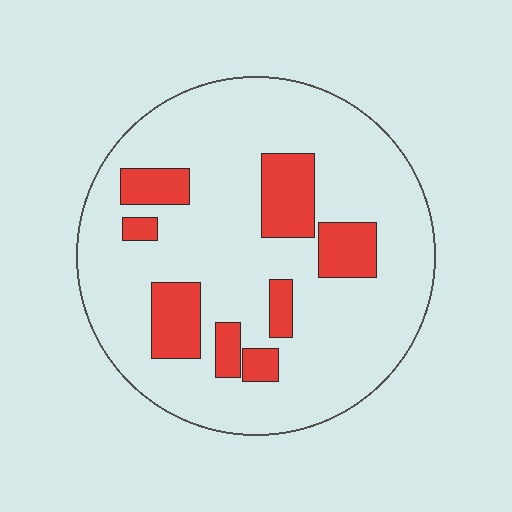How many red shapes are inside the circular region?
8.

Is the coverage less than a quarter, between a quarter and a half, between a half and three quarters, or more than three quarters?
Less than a quarter.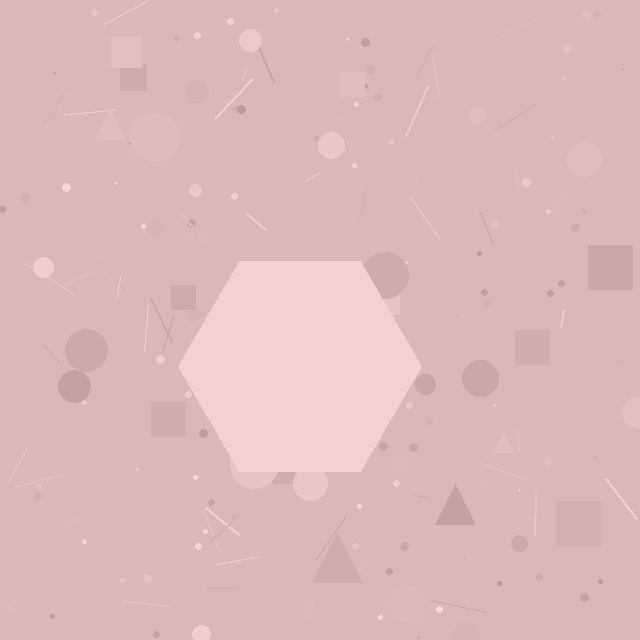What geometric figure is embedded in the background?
A hexagon is embedded in the background.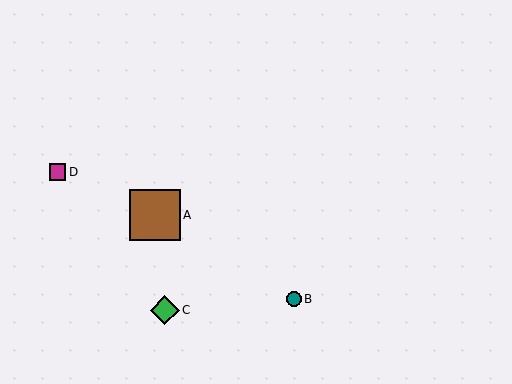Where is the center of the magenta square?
The center of the magenta square is at (58, 172).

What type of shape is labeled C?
Shape C is a green diamond.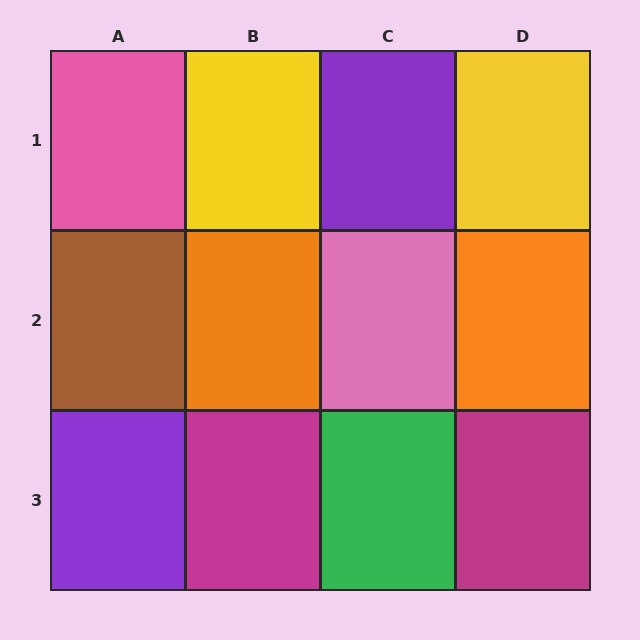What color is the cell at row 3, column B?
Magenta.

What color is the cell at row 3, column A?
Purple.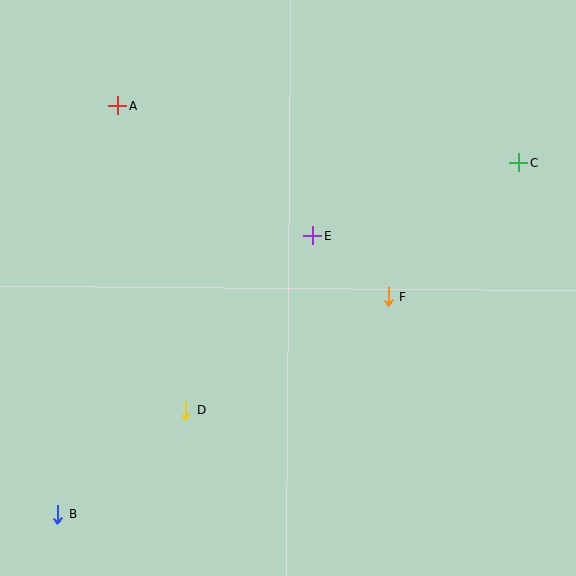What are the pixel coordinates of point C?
Point C is at (519, 163).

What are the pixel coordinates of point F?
Point F is at (388, 297).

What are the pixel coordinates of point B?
Point B is at (58, 515).